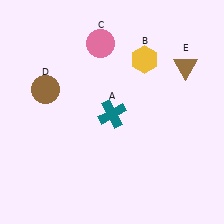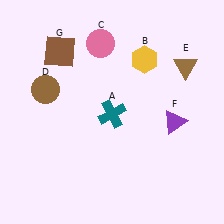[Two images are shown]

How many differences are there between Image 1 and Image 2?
There are 2 differences between the two images.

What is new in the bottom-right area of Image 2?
A purple triangle (F) was added in the bottom-right area of Image 2.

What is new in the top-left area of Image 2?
A brown square (G) was added in the top-left area of Image 2.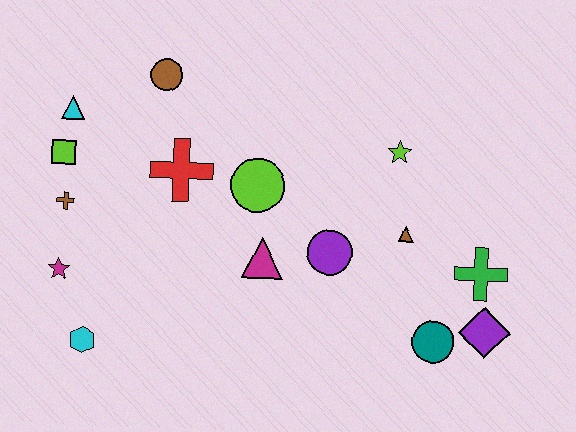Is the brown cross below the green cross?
No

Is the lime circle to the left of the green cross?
Yes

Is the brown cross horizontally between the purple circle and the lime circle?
No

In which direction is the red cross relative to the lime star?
The red cross is to the left of the lime star.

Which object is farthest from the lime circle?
The purple diamond is farthest from the lime circle.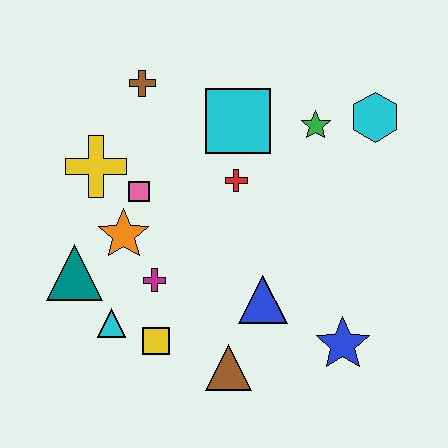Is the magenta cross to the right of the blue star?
No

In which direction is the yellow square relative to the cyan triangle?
The yellow square is to the right of the cyan triangle.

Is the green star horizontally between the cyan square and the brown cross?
No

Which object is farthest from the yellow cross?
The blue star is farthest from the yellow cross.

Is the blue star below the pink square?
Yes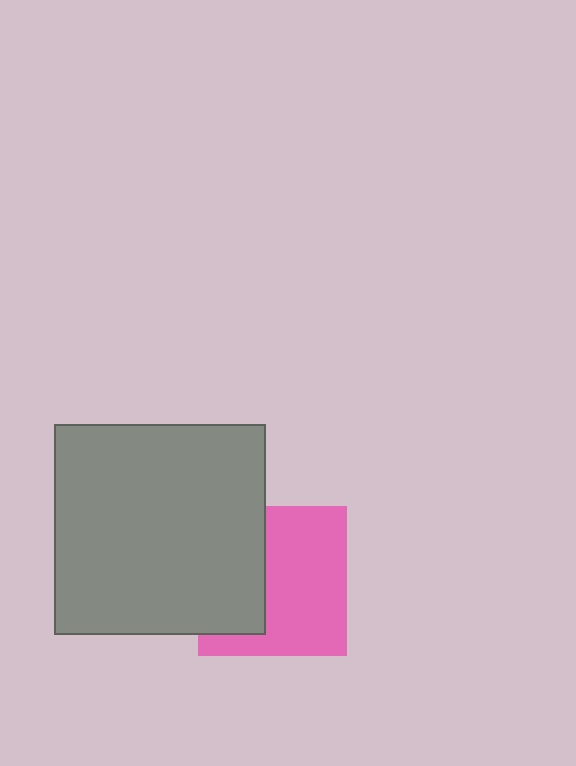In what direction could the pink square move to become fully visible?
The pink square could move right. That would shift it out from behind the gray square entirely.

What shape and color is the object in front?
The object in front is a gray square.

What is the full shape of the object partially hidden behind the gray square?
The partially hidden object is a pink square.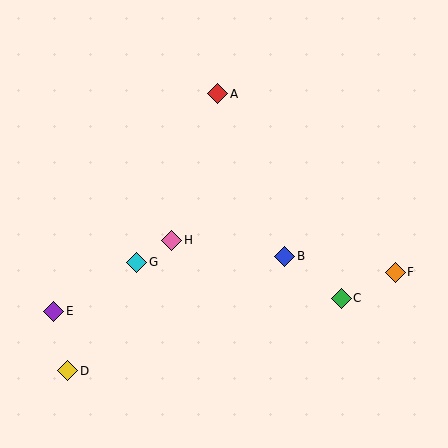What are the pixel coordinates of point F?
Point F is at (395, 272).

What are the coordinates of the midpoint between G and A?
The midpoint between G and A is at (177, 178).